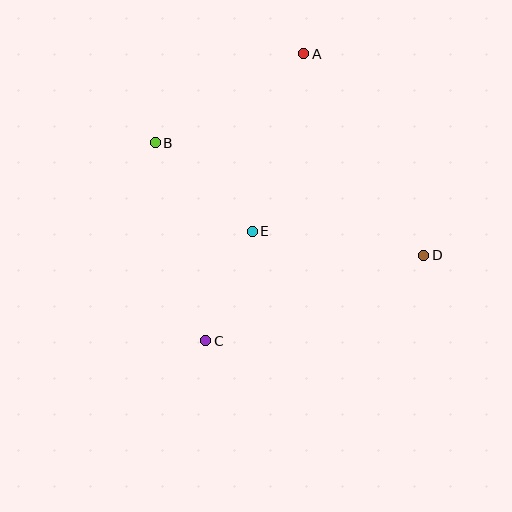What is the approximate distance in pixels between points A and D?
The distance between A and D is approximately 234 pixels.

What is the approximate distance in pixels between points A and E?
The distance between A and E is approximately 185 pixels.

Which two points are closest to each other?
Points C and E are closest to each other.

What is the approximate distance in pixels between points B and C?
The distance between B and C is approximately 204 pixels.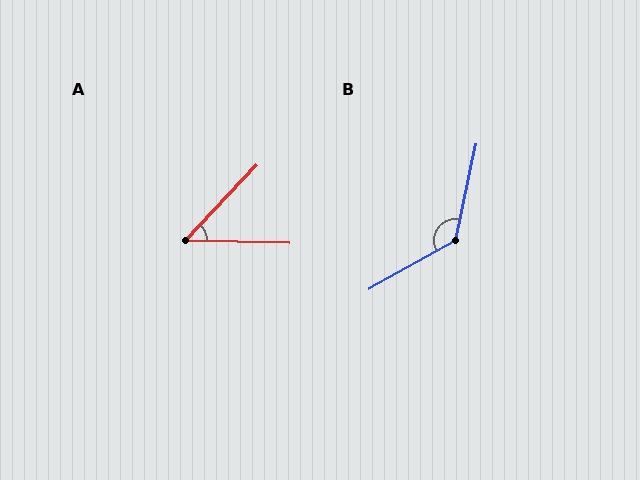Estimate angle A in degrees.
Approximately 48 degrees.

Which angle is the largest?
B, at approximately 131 degrees.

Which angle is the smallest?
A, at approximately 48 degrees.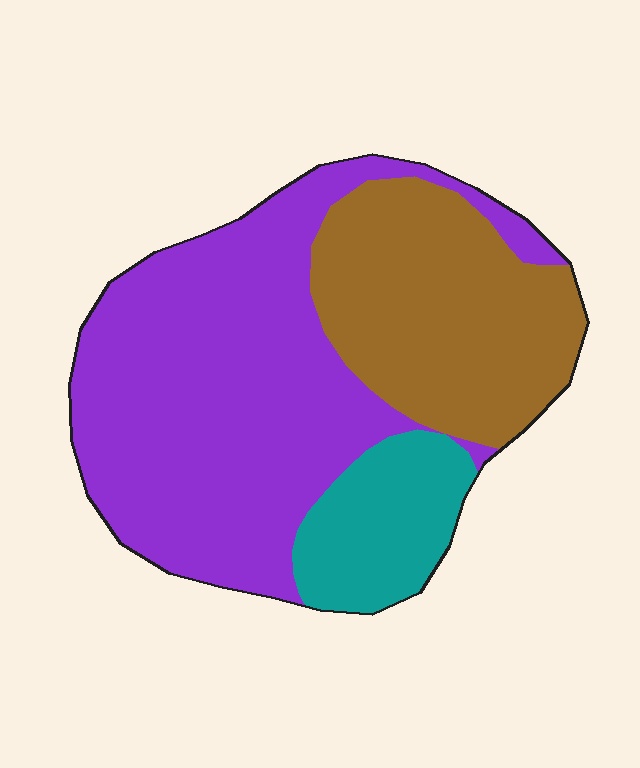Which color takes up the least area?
Teal, at roughly 15%.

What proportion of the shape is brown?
Brown takes up about one third (1/3) of the shape.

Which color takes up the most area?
Purple, at roughly 55%.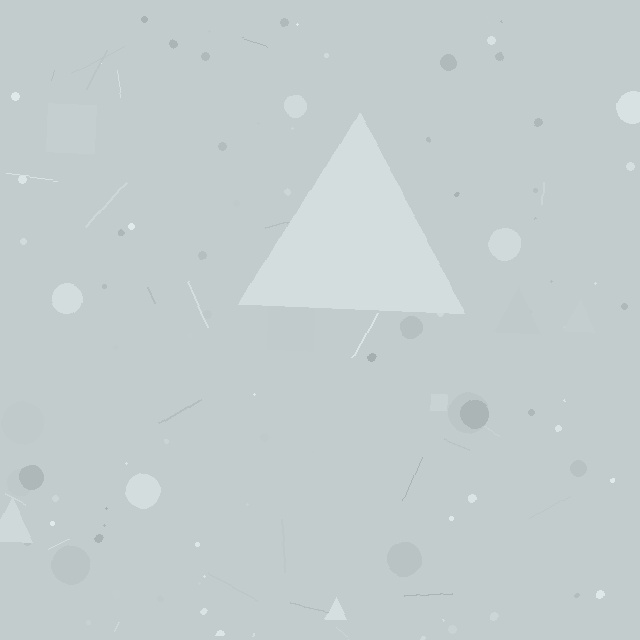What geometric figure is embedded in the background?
A triangle is embedded in the background.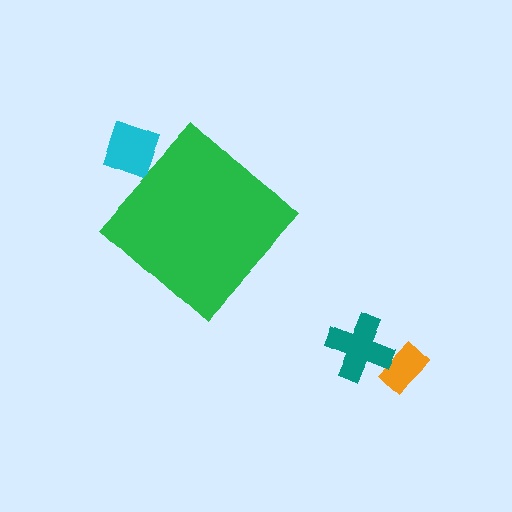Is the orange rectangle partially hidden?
No, the orange rectangle is fully visible.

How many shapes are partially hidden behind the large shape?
1 shape is partially hidden.